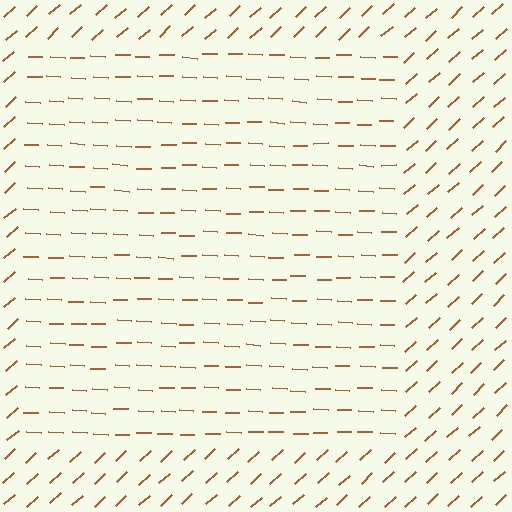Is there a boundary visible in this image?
Yes, there is a texture boundary formed by a change in line orientation.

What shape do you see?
I see a rectangle.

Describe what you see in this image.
The image is filled with small brown line segments. A rectangle region in the image has lines oriented differently from the surrounding lines, creating a visible texture boundary.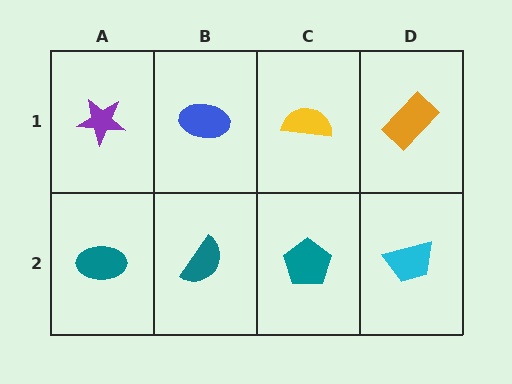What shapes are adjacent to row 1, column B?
A teal semicircle (row 2, column B), a purple star (row 1, column A), a yellow semicircle (row 1, column C).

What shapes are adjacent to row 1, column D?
A cyan trapezoid (row 2, column D), a yellow semicircle (row 1, column C).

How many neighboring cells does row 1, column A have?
2.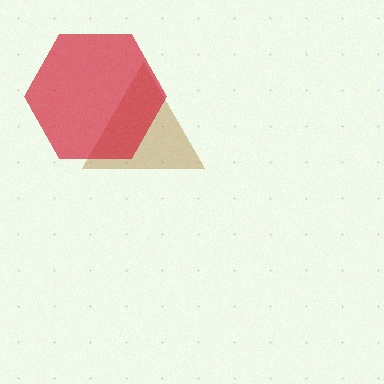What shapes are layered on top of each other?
The layered shapes are: a brown triangle, a red hexagon.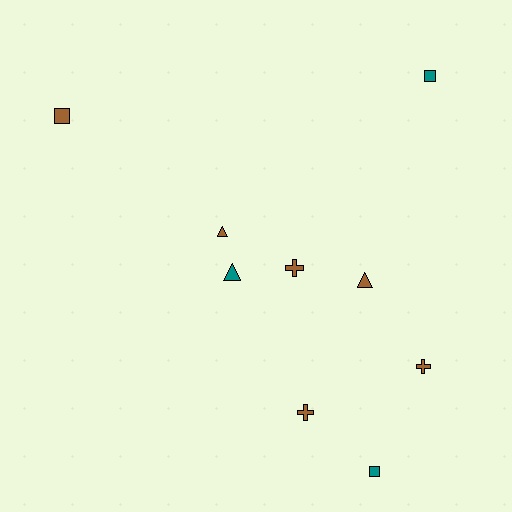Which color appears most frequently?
Brown, with 6 objects.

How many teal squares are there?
There are 2 teal squares.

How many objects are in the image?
There are 9 objects.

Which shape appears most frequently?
Triangle, with 3 objects.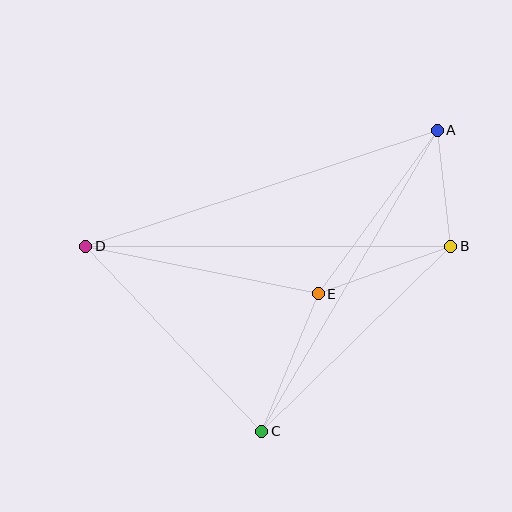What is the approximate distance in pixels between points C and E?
The distance between C and E is approximately 149 pixels.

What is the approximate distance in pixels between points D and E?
The distance between D and E is approximately 237 pixels.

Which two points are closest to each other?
Points A and B are closest to each other.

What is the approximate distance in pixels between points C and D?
The distance between C and D is approximately 255 pixels.